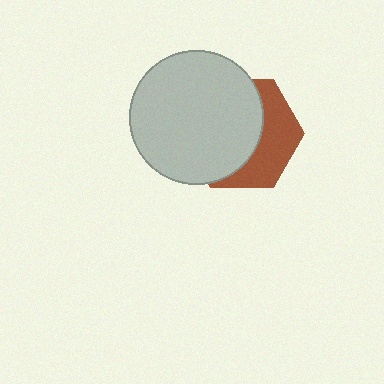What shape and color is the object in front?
The object in front is a light gray circle.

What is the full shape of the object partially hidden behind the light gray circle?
The partially hidden object is a brown hexagon.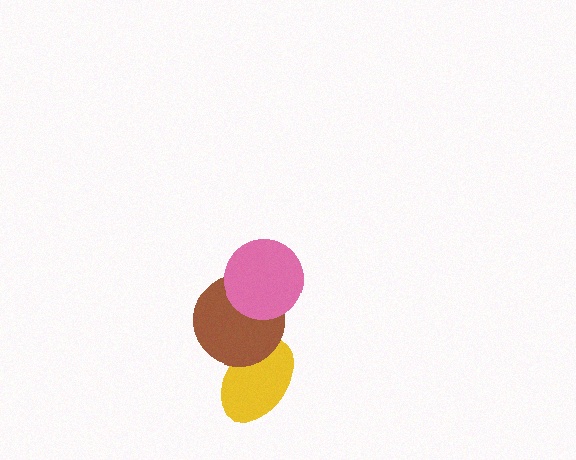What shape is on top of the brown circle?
The pink circle is on top of the brown circle.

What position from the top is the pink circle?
The pink circle is 1st from the top.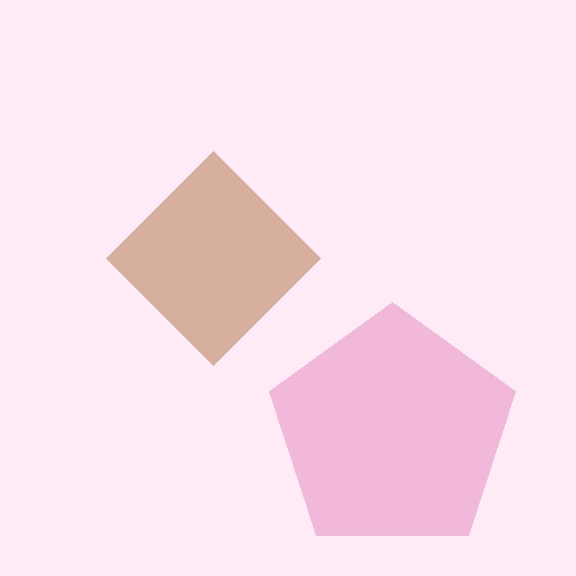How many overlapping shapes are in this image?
There are 2 overlapping shapes in the image.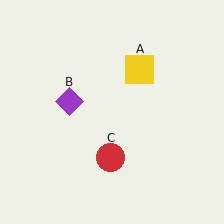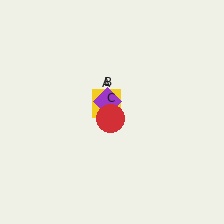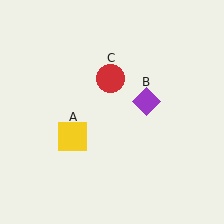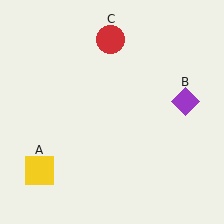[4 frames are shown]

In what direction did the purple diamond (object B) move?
The purple diamond (object B) moved right.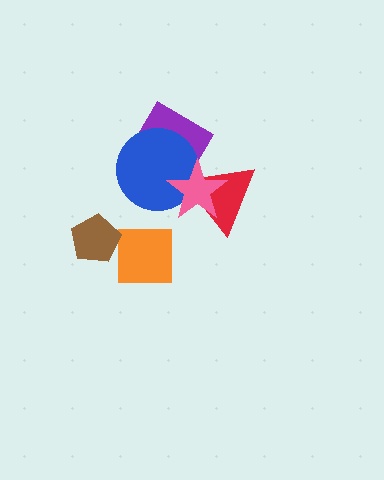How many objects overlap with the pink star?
3 objects overlap with the pink star.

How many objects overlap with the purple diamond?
3 objects overlap with the purple diamond.